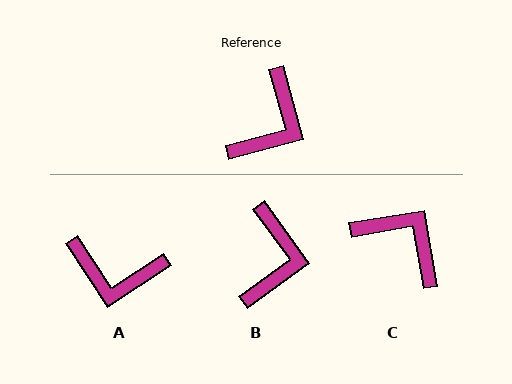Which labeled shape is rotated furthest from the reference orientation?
C, about 84 degrees away.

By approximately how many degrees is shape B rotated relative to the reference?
Approximately 21 degrees counter-clockwise.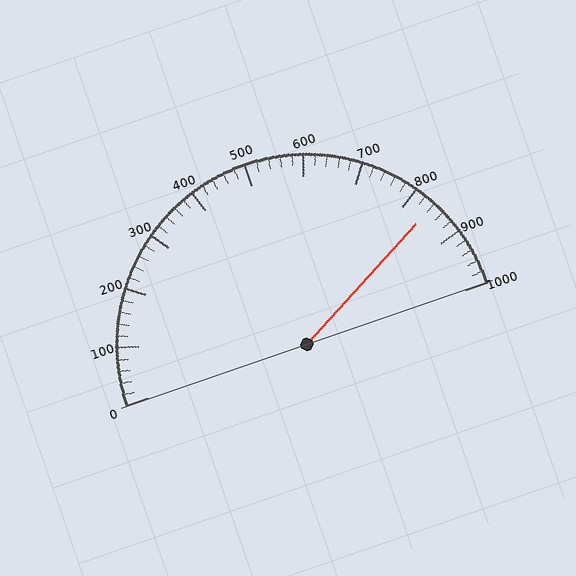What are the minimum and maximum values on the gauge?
The gauge ranges from 0 to 1000.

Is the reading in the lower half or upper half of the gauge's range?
The reading is in the upper half of the range (0 to 1000).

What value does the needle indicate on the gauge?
The needle indicates approximately 840.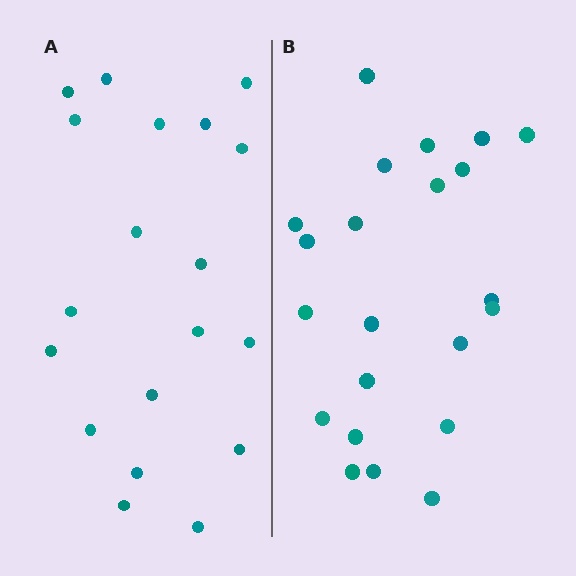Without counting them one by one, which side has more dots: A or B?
Region B (the right region) has more dots.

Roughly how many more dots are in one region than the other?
Region B has just a few more — roughly 2 or 3 more dots than region A.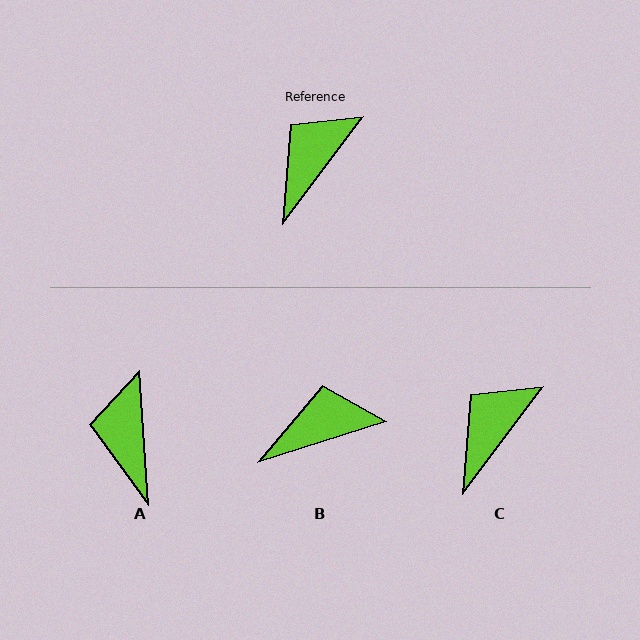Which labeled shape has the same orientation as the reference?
C.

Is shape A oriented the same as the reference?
No, it is off by about 41 degrees.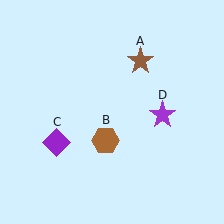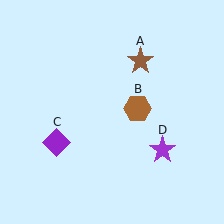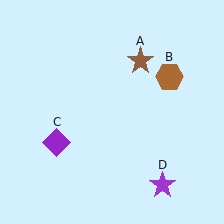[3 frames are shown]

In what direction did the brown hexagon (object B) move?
The brown hexagon (object B) moved up and to the right.